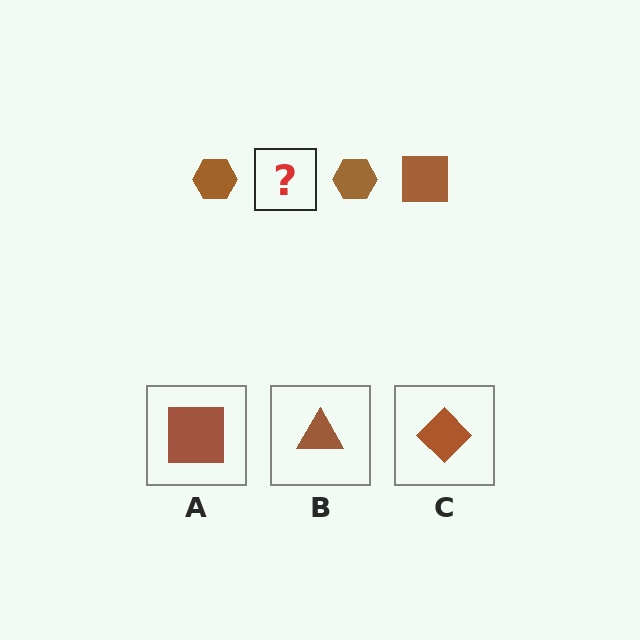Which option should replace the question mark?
Option A.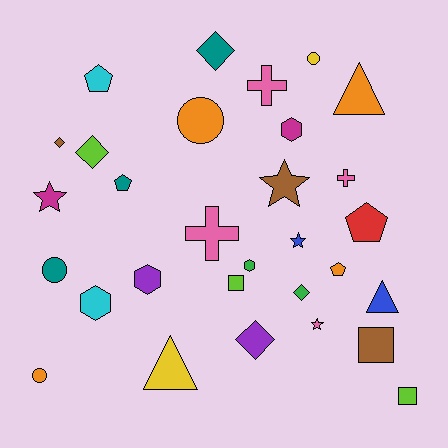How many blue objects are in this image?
There are 2 blue objects.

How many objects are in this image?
There are 30 objects.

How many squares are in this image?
There are 3 squares.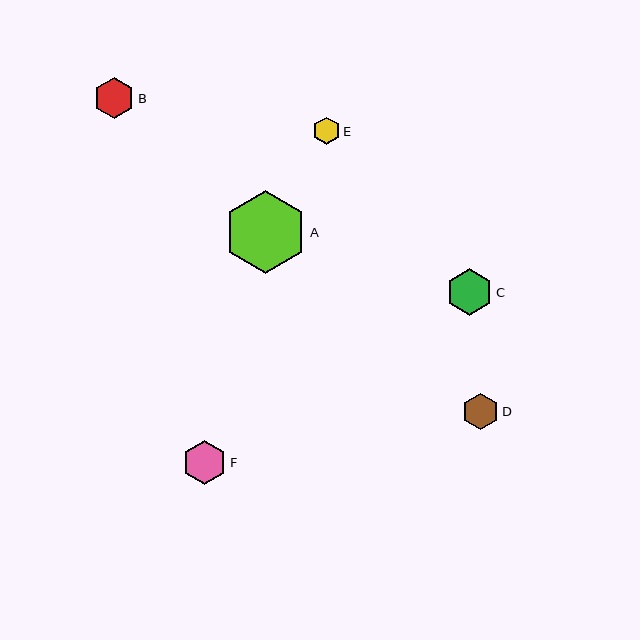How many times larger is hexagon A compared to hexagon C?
Hexagon A is approximately 1.8 times the size of hexagon C.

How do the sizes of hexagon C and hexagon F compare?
Hexagon C and hexagon F are approximately the same size.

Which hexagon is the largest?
Hexagon A is the largest with a size of approximately 84 pixels.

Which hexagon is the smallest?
Hexagon E is the smallest with a size of approximately 27 pixels.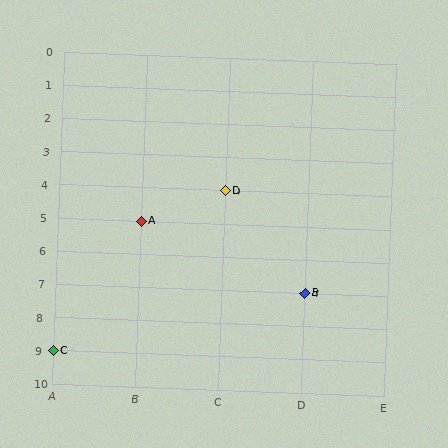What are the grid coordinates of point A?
Point A is at grid coordinates (B, 5).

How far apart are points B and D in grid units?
Points B and D are 1 column and 3 rows apart (about 3.2 grid units diagonally).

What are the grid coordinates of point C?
Point C is at grid coordinates (A, 9).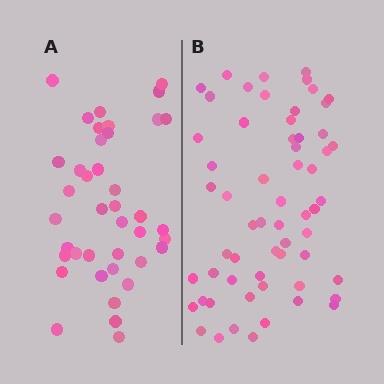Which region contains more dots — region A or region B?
Region B (the right region) has more dots.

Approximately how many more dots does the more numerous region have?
Region B has approximately 20 more dots than region A.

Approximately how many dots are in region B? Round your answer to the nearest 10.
About 60 dots.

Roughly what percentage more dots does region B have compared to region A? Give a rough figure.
About 50% more.